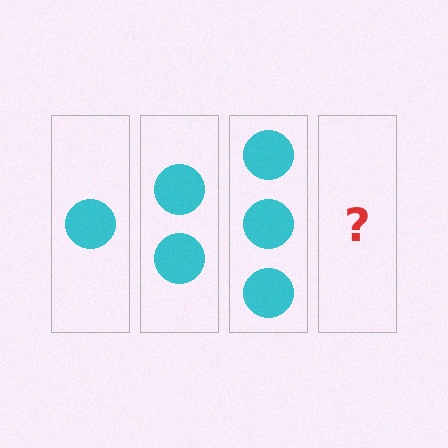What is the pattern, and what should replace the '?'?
The pattern is that each step adds one more circle. The '?' should be 4 circles.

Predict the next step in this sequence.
The next step is 4 circles.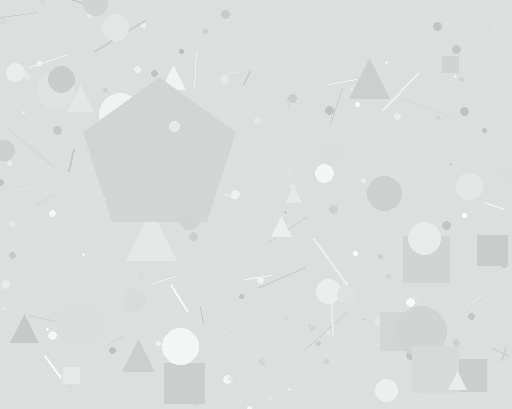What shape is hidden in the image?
A pentagon is hidden in the image.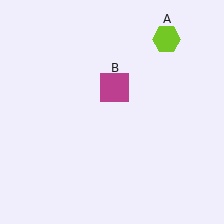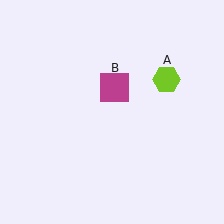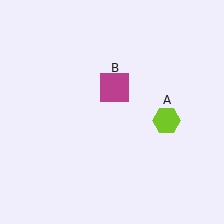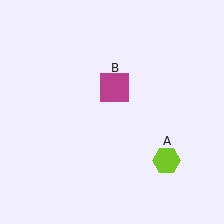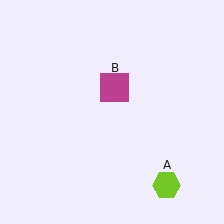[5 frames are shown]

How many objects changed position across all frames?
1 object changed position: lime hexagon (object A).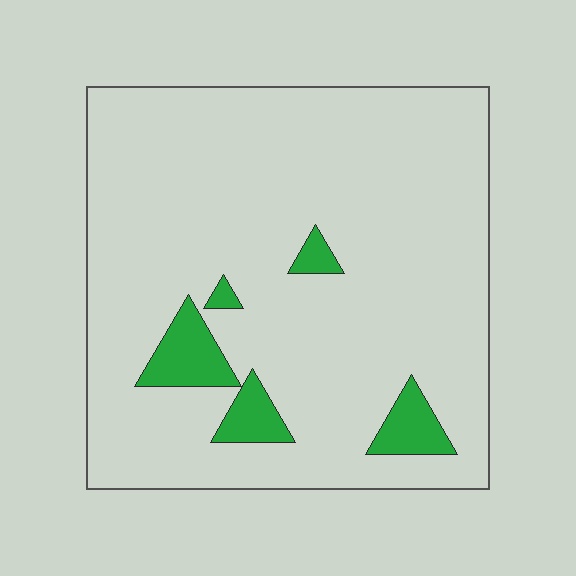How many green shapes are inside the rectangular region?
5.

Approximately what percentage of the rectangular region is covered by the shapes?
Approximately 10%.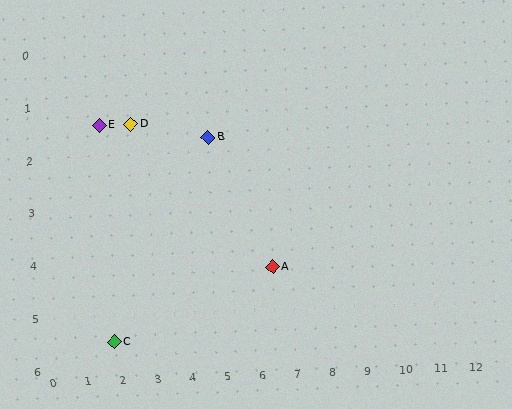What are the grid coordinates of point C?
Point C is at approximately (1.8, 5.5).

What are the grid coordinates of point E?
Point E is at approximately (1.6, 1.4).